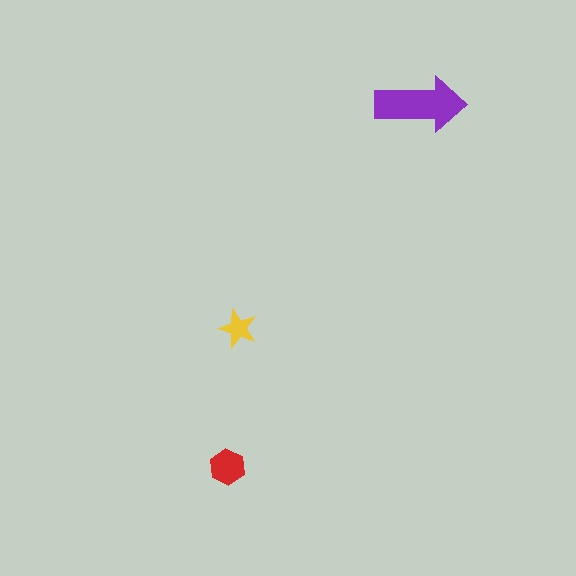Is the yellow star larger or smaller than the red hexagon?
Smaller.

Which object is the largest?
The purple arrow.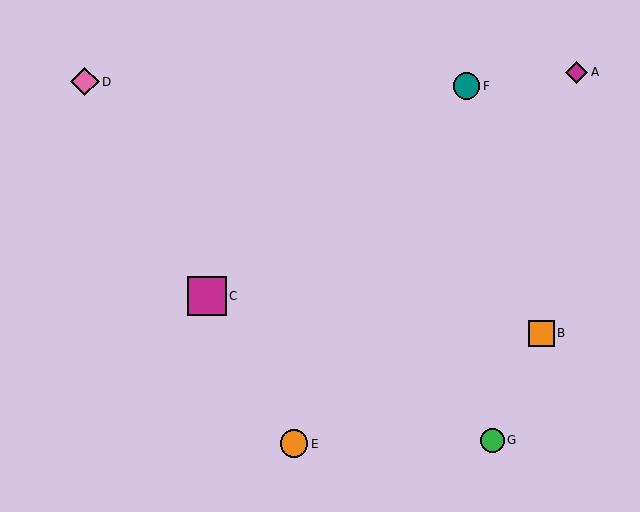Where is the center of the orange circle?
The center of the orange circle is at (294, 444).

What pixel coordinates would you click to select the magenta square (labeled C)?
Click at (207, 296) to select the magenta square C.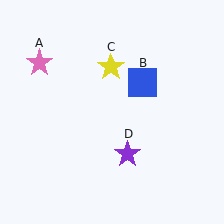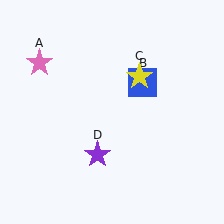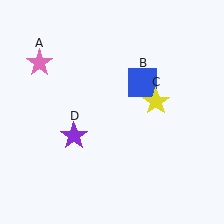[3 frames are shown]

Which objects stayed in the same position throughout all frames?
Pink star (object A) and blue square (object B) remained stationary.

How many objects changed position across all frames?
2 objects changed position: yellow star (object C), purple star (object D).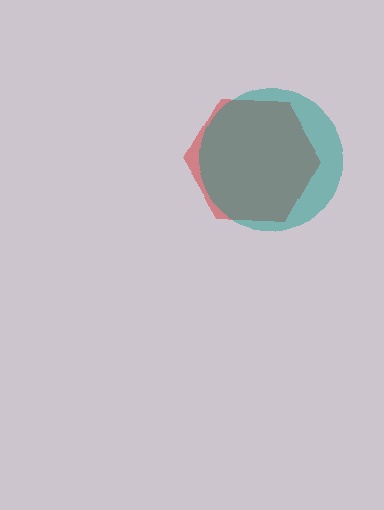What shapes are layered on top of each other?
The layered shapes are: a red hexagon, a teal circle.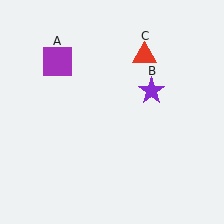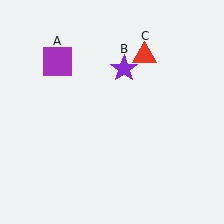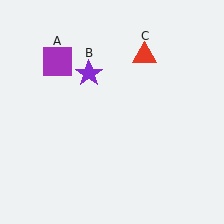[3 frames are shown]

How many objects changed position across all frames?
1 object changed position: purple star (object B).